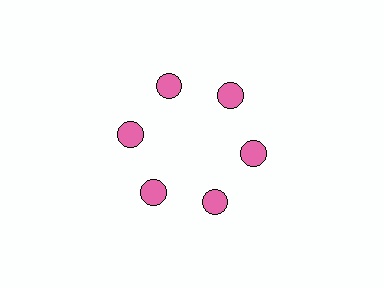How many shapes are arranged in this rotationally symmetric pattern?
There are 6 shapes, arranged in 6 groups of 1.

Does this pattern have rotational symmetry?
Yes, this pattern has 6-fold rotational symmetry. It looks the same after rotating 60 degrees around the center.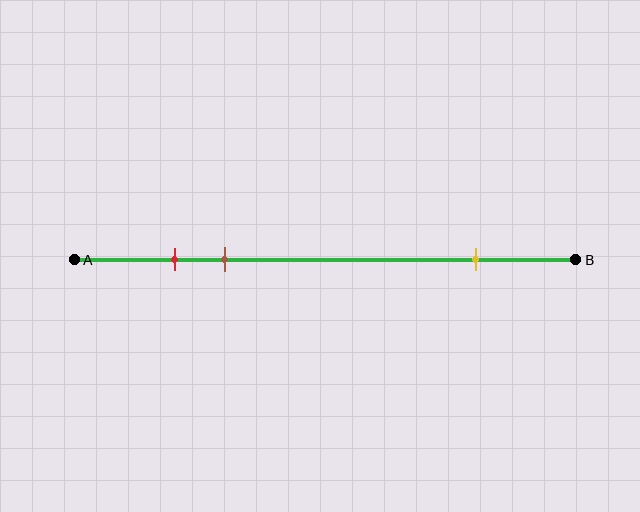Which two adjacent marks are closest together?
The red and brown marks are the closest adjacent pair.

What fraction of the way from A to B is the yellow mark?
The yellow mark is approximately 80% (0.8) of the way from A to B.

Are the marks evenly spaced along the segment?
No, the marks are not evenly spaced.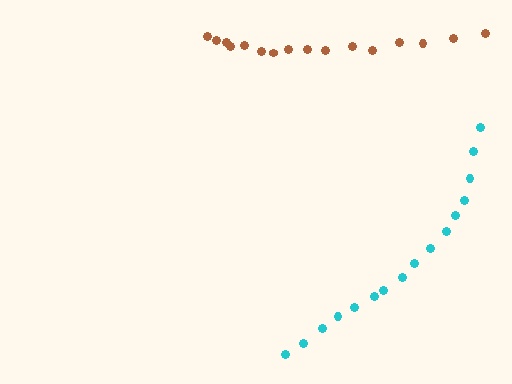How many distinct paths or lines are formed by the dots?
There are 2 distinct paths.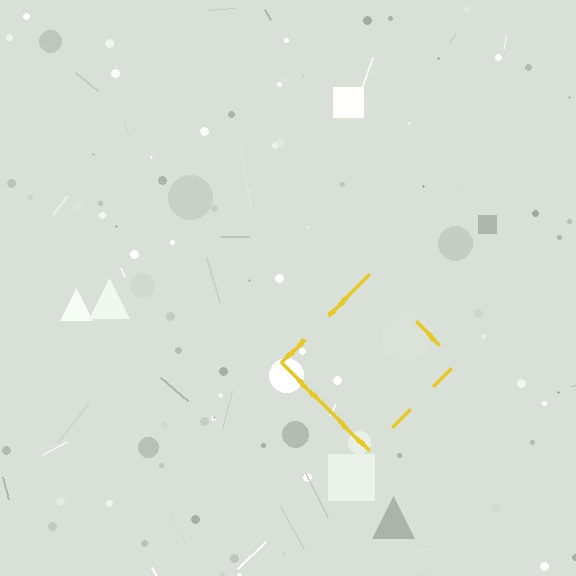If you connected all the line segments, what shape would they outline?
They would outline a diamond.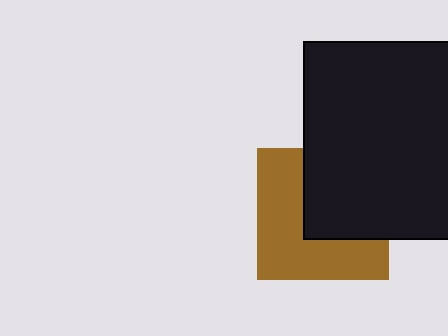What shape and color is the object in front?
The object in front is a black square.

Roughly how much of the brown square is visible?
About half of it is visible (roughly 55%).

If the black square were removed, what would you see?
You would see the complete brown square.